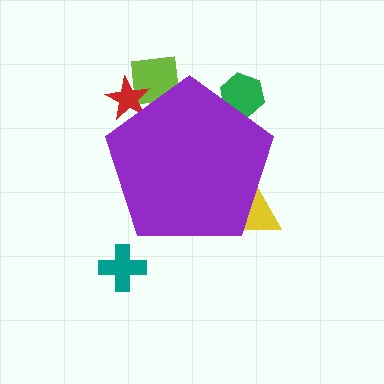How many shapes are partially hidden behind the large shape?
4 shapes are partially hidden.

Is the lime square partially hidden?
Yes, the lime square is partially hidden behind the purple pentagon.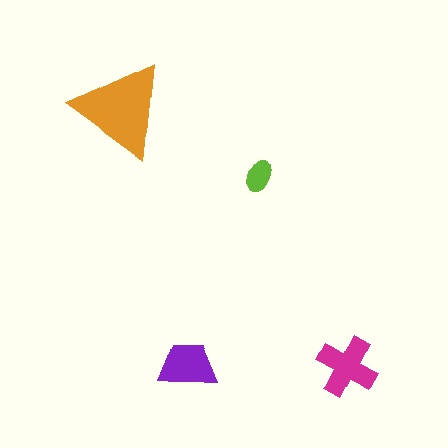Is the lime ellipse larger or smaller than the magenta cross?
Smaller.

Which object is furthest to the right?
The magenta cross is rightmost.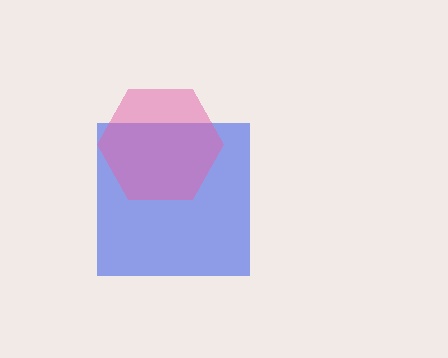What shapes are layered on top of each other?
The layered shapes are: a blue square, a pink hexagon.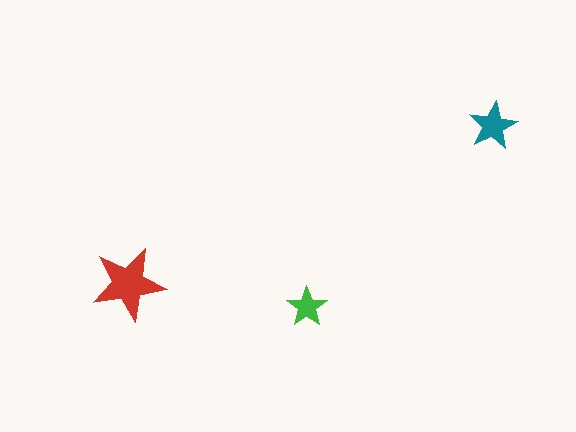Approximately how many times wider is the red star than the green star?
About 2 times wider.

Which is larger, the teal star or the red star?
The red one.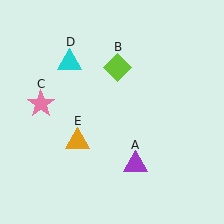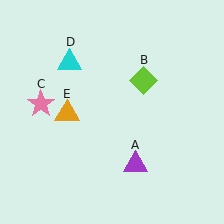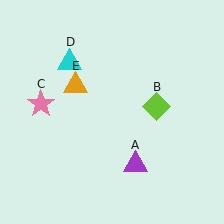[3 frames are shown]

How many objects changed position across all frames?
2 objects changed position: lime diamond (object B), orange triangle (object E).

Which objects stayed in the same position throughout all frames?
Purple triangle (object A) and pink star (object C) and cyan triangle (object D) remained stationary.